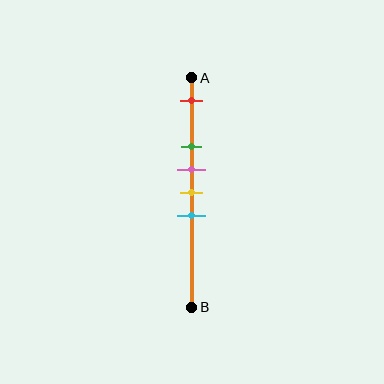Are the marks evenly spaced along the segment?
No, the marks are not evenly spaced.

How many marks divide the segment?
There are 5 marks dividing the segment.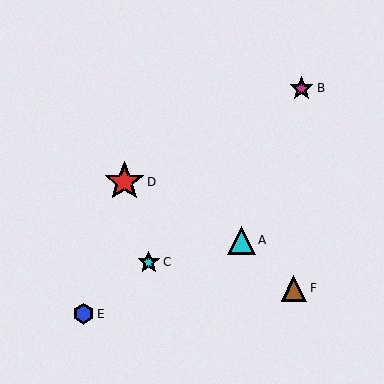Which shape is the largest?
The red star (labeled D) is the largest.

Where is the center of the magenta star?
The center of the magenta star is at (302, 88).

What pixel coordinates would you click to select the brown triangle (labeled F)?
Click at (294, 289) to select the brown triangle F.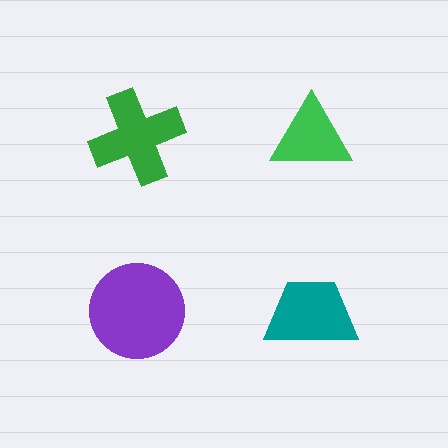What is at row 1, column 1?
A green cross.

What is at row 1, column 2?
A green triangle.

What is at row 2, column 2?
A teal trapezoid.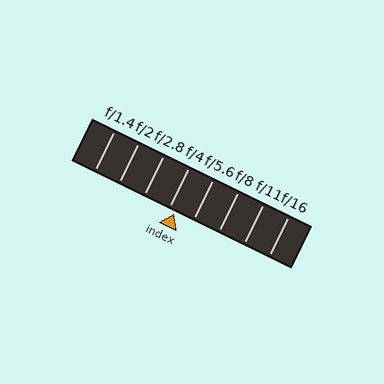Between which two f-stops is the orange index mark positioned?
The index mark is between f/4 and f/5.6.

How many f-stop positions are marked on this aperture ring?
There are 8 f-stop positions marked.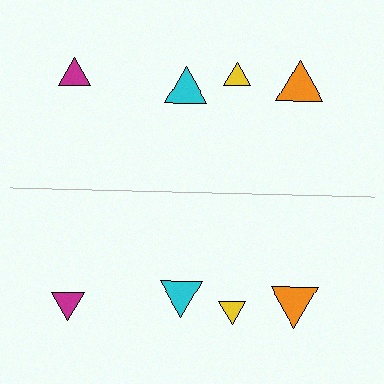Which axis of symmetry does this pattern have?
The pattern has a horizontal axis of symmetry running through the center of the image.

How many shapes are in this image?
There are 8 shapes in this image.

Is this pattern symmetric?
Yes, this pattern has bilateral (reflection) symmetry.